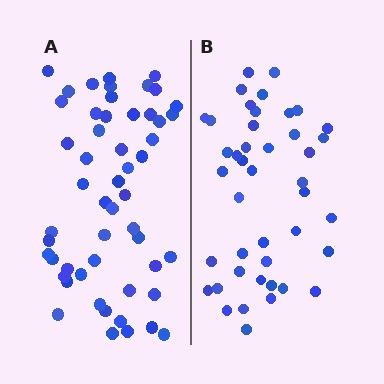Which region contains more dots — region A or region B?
Region A (the left region) has more dots.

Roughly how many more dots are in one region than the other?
Region A has roughly 10 or so more dots than region B.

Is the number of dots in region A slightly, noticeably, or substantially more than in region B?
Region A has only slightly more — the two regions are fairly close. The ratio is roughly 1.2 to 1.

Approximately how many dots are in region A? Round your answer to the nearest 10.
About 50 dots. (The exact count is 53, which rounds to 50.)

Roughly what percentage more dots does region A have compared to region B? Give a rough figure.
About 25% more.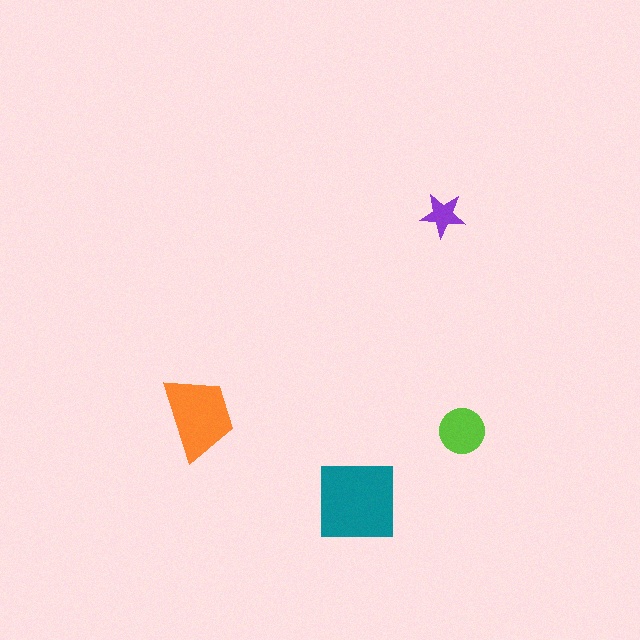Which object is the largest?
The teal square.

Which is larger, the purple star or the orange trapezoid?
The orange trapezoid.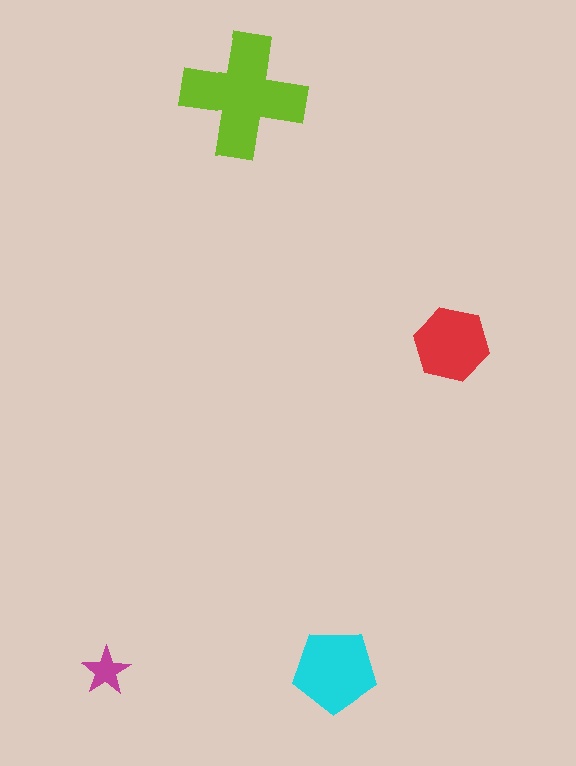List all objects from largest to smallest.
The lime cross, the cyan pentagon, the red hexagon, the magenta star.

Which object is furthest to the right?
The red hexagon is rightmost.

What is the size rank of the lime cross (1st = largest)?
1st.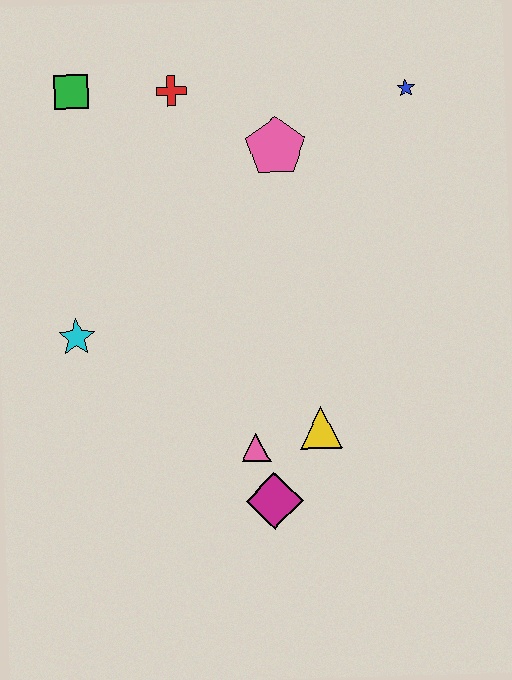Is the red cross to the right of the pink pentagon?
No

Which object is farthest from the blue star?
The magenta diamond is farthest from the blue star.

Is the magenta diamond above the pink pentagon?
No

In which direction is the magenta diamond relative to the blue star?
The magenta diamond is below the blue star.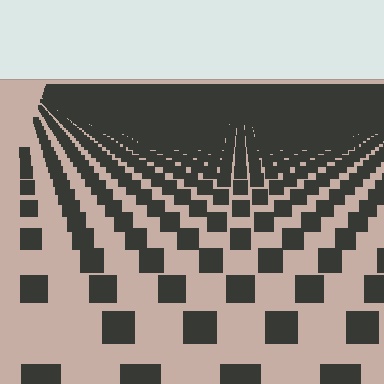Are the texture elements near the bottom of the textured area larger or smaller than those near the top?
Larger. Near the bottom, elements are closer to the viewer and appear at a bigger on-screen size.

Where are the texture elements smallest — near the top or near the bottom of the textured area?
Near the top.